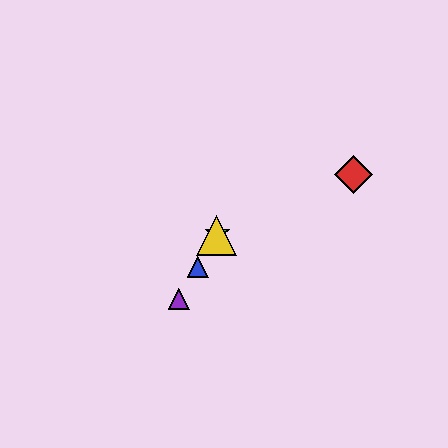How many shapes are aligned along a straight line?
4 shapes (the blue triangle, the green star, the yellow triangle, the purple triangle) are aligned along a straight line.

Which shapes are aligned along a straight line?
The blue triangle, the green star, the yellow triangle, the purple triangle are aligned along a straight line.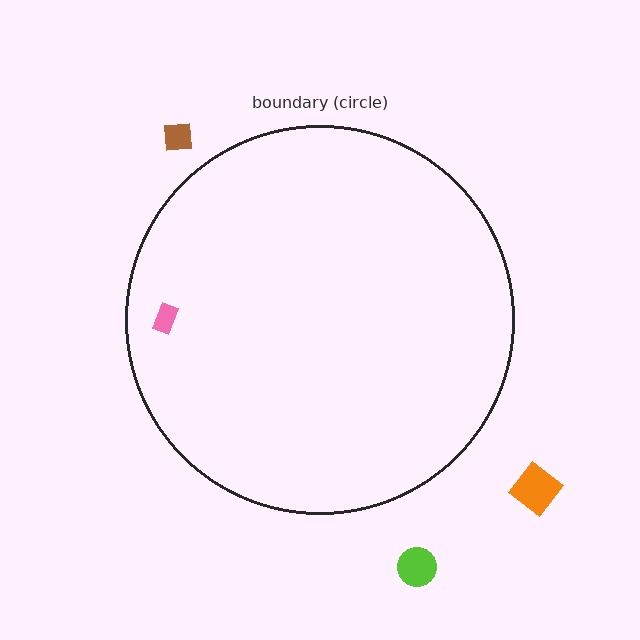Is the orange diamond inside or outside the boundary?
Outside.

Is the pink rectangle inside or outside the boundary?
Inside.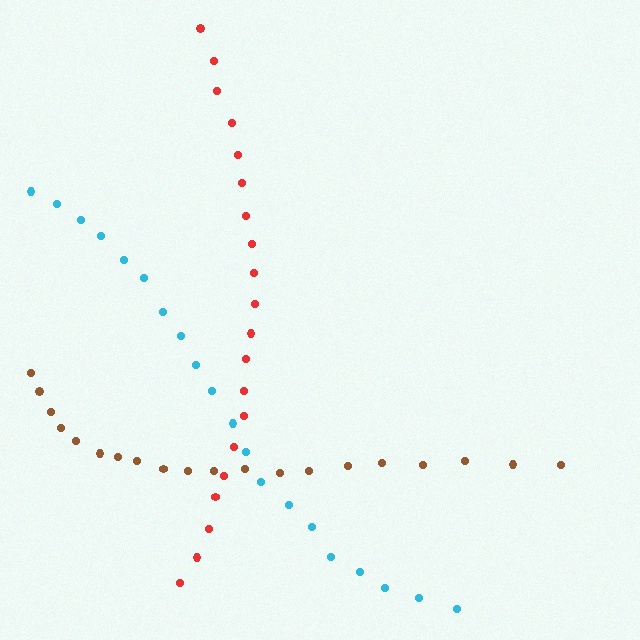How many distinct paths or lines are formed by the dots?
There are 3 distinct paths.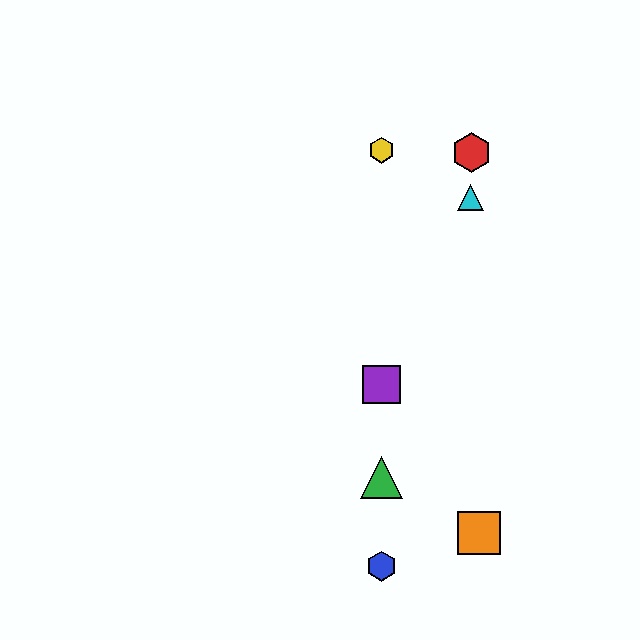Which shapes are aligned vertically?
The blue hexagon, the green triangle, the yellow hexagon, the purple square are aligned vertically.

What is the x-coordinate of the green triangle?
The green triangle is at x≈381.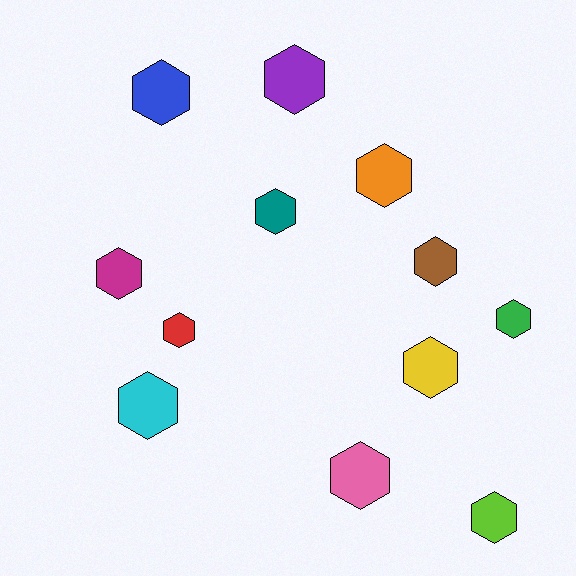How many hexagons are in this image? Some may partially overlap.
There are 12 hexagons.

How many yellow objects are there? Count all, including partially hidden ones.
There is 1 yellow object.